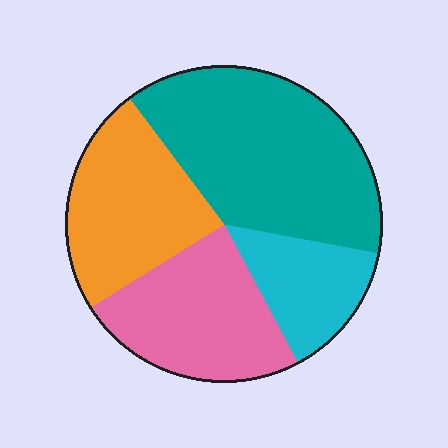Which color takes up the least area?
Cyan, at roughly 15%.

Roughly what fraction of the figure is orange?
Orange takes up about one quarter (1/4) of the figure.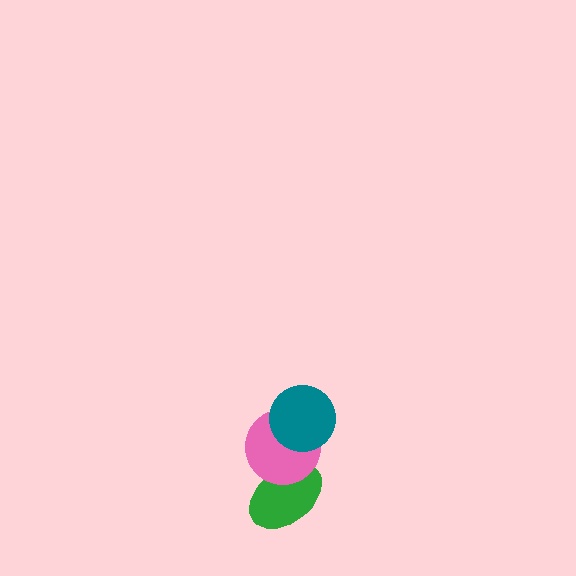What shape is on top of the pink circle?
The teal circle is on top of the pink circle.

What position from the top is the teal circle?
The teal circle is 1st from the top.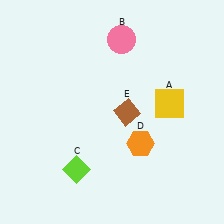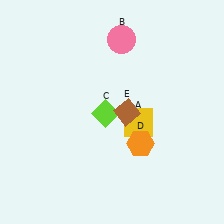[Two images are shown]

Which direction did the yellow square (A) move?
The yellow square (A) moved left.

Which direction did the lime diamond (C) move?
The lime diamond (C) moved up.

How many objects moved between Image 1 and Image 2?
2 objects moved between the two images.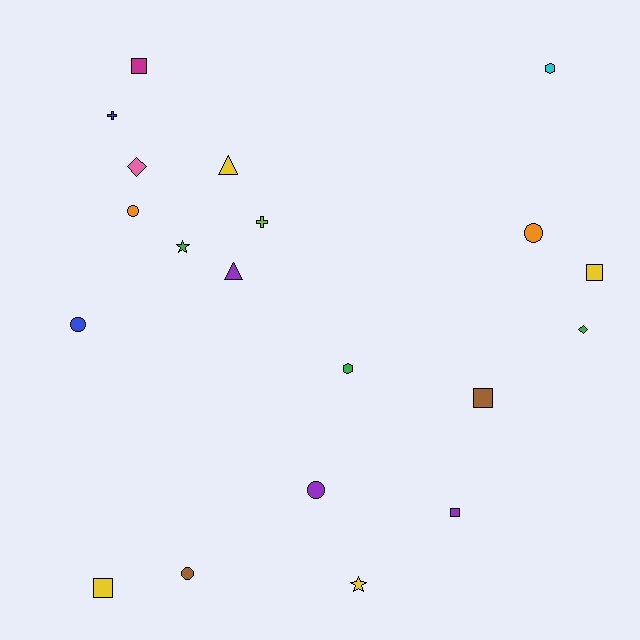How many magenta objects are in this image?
There is 1 magenta object.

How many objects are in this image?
There are 20 objects.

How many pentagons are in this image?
There are no pentagons.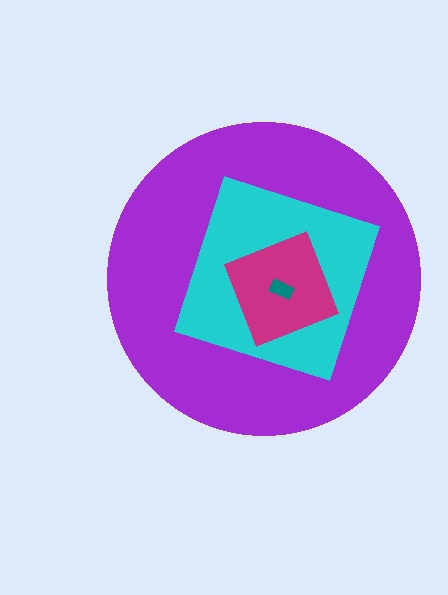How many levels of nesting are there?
4.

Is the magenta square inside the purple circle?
Yes.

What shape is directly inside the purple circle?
The cyan diamond.